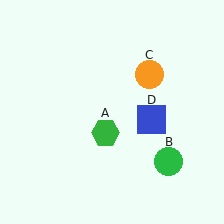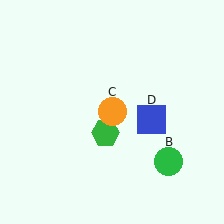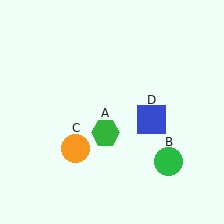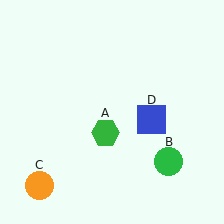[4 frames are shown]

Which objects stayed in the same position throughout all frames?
Green hexagon (object A) and green circle (object B) and blue square (object D) remained stationary.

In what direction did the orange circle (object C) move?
The orange circle (object C) moved down and to the left.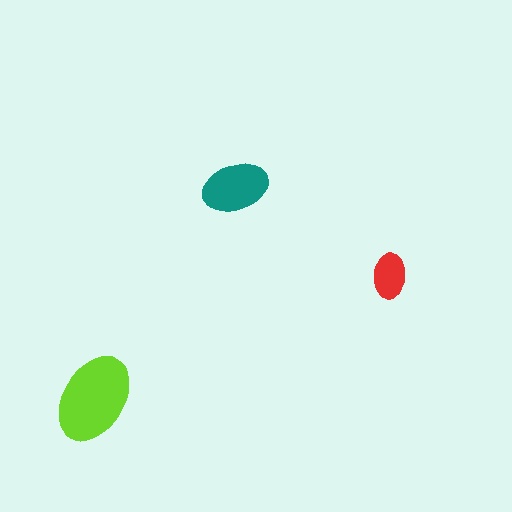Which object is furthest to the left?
The lime ellipse is leftmost.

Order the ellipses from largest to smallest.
the lime one, the teal one, the red one.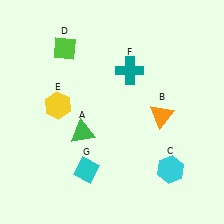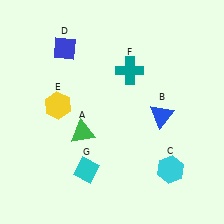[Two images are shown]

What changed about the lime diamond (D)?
In Image 1, D is lime. In Image 2, it changed to blue.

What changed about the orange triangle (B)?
In Image 1, B is orange. In Image 2, it changed to blue.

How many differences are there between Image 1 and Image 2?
There are 2 differences between the two images.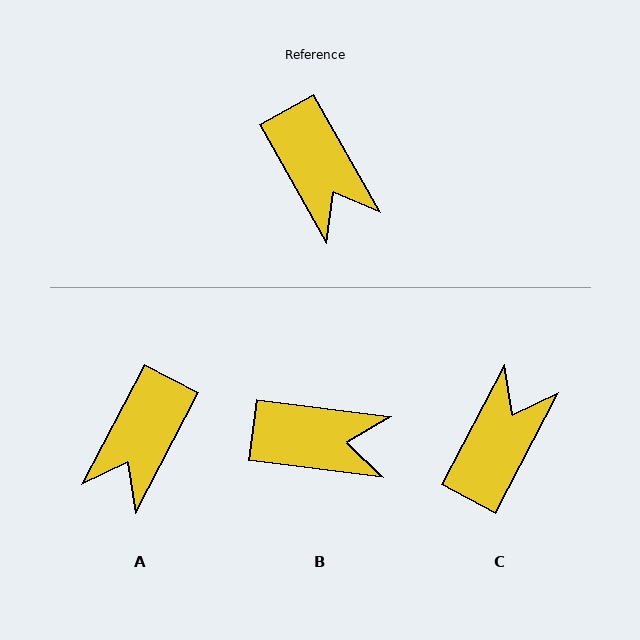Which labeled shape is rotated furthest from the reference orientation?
C, about 123 degrees away.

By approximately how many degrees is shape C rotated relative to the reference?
Approximately 123 degrees counter-clockwise.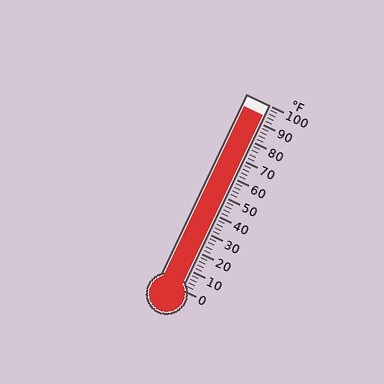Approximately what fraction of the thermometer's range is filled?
The thermometer is filled to approximately 95% of its range.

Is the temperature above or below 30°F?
The temperature is above 30°F.